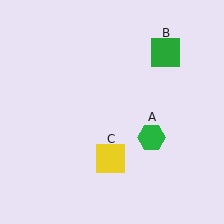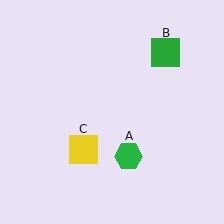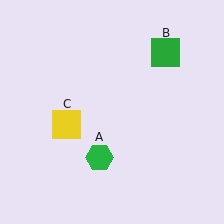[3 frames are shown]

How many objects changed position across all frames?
2 objects changed position: green hexagon (object A), yellow square (object C).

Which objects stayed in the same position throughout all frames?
Green square (object B) remained stationary.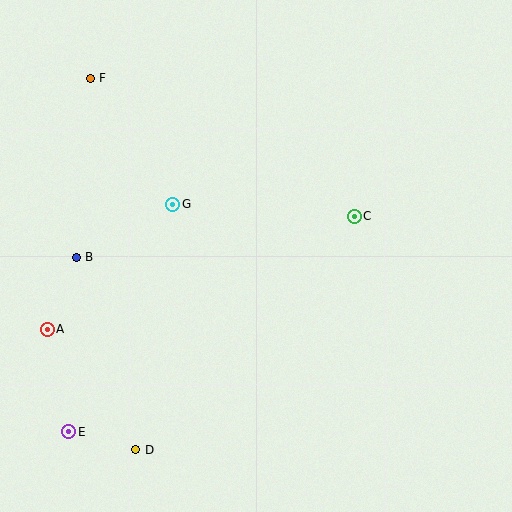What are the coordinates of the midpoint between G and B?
The midpoint between G and B is at (124, 231).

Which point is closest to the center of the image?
Point G at (173, 204) is closest to the center.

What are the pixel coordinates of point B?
Point B is at (76, 257).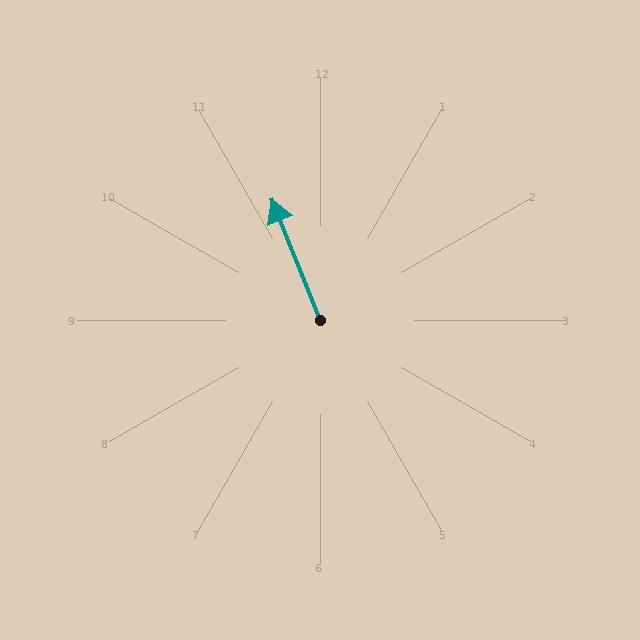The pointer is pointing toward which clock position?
Roughly 11 o'clock.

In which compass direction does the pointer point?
North.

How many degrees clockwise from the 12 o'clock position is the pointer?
Approximately 338 degrees.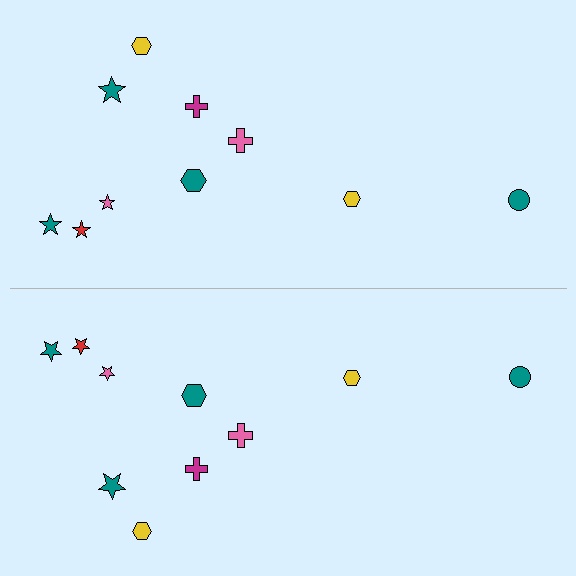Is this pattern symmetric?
Yes, this pattern has bilateral (reflection) symmetry.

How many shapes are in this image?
There are 20 shapes in this image.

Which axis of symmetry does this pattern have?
The pattern has a horizontal axis of symmetry running through the center of the image.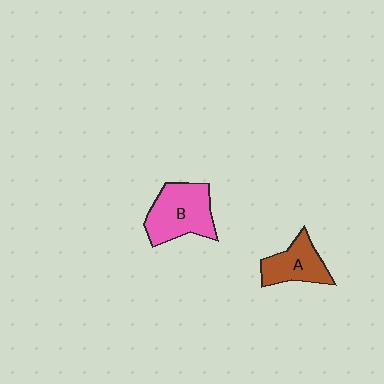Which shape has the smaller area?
Shape A (brown).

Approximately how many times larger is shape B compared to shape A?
Approximately 1.4 times.